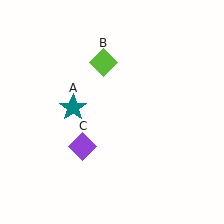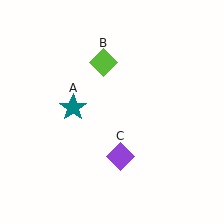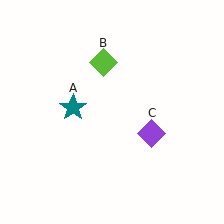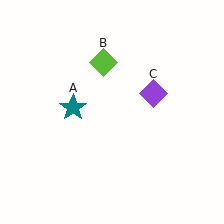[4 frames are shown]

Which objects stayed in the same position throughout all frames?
Teal star (object A) and lime diamond (object B) remained stationary.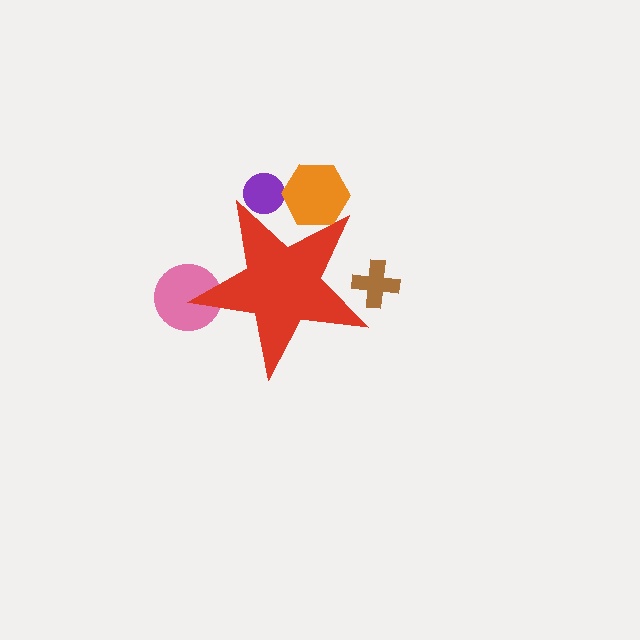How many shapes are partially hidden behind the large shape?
4 shapes are partially hidden.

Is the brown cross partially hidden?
Yes, the brown cross is partially hidden behind the red star.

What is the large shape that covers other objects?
A red star.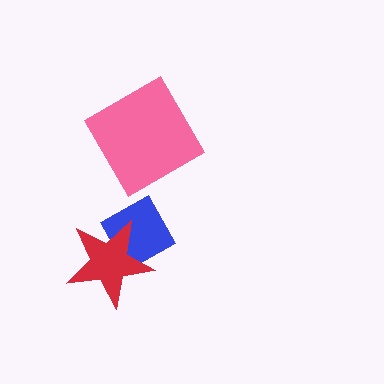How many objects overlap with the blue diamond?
1 object overlaps with the blue diamond.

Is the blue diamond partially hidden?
Yes, it is partially covered by another shape.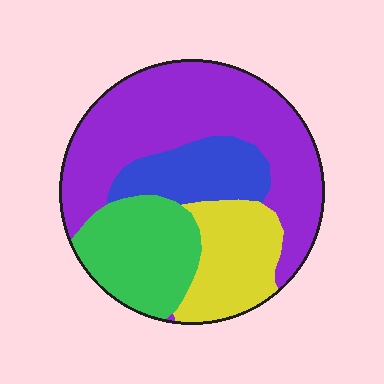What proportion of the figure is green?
Green takes up about one fifth (1/5) of the figure.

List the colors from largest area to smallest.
From largest to smallest: purple, green, yellow, blue.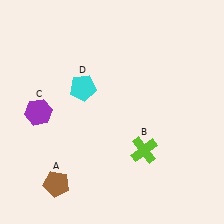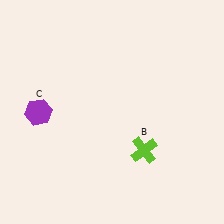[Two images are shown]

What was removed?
The brown pentagon (A), the cyan pentagon (D) were removed in Image 2.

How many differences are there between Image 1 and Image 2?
There are 2 differences between the two images.